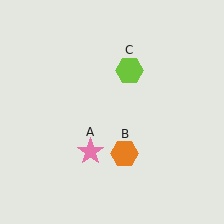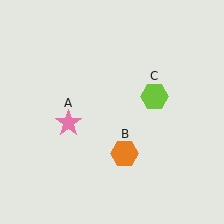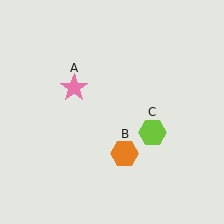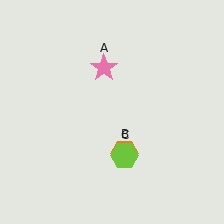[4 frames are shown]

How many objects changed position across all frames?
2 objects changed position: pink star (object A), lime hexagon (object C).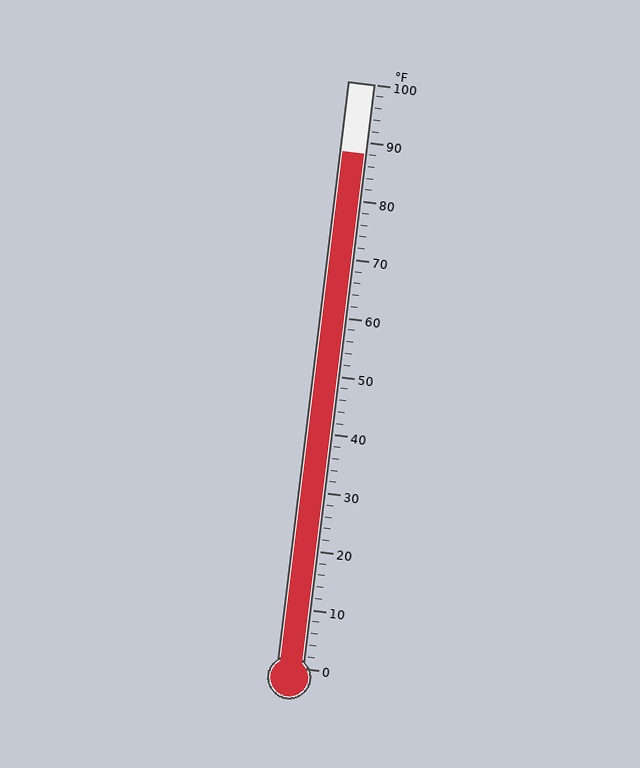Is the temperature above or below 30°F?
The temperature is above 30°F.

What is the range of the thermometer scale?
The thermometer scale ranges from 0°F to 100°F.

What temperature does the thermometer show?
The thermometer shows approximately 88°F.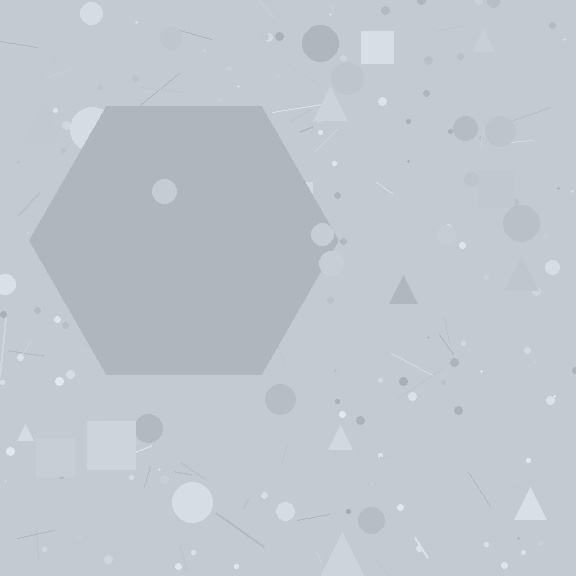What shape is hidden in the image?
A hexagon is hidden in the image.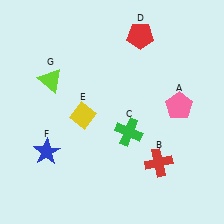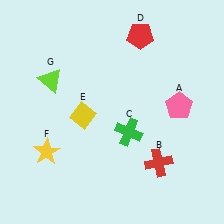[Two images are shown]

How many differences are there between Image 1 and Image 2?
There is 1 difference between the two images.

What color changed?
The star (F) changed from blue in Image 1 to yellow in Image 2.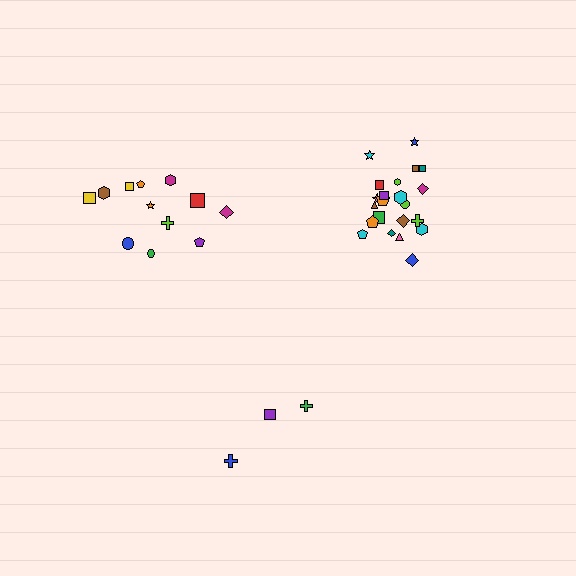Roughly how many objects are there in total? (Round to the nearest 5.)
Roughly 35 objects in total.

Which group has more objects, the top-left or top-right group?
The top-right group.